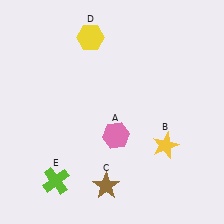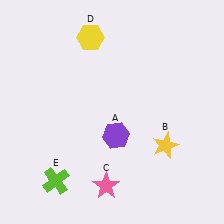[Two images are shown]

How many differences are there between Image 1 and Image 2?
There are 2 differences between the two images.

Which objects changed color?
A changed from pink to purple. C changed from brown to pink.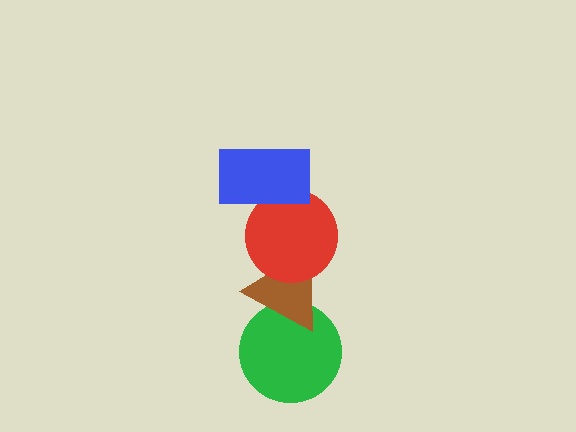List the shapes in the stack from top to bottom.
From top to bottom: the blue rectangle, the red circle, the brown triangle, the green circle.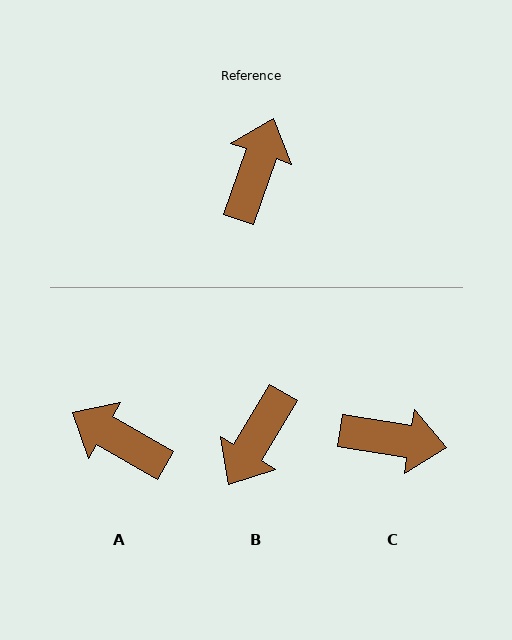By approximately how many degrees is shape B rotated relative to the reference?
Approximately 168 degrees counter-clockwise.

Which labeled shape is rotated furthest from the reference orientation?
B, about 168 degrees away.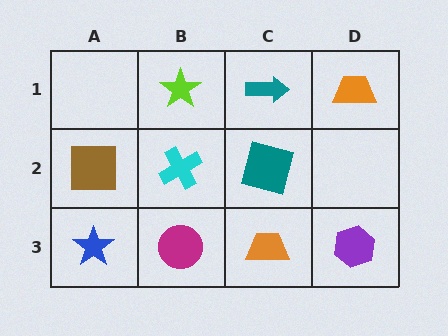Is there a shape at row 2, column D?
No, that cell is empty.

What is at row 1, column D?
An orange trapezoid.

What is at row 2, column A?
A brown square.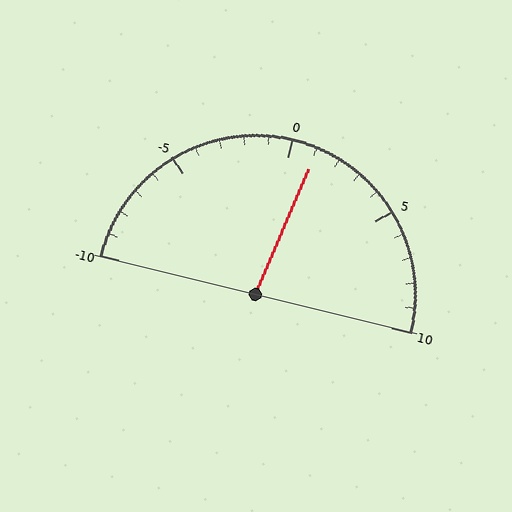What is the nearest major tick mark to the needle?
The nearest major tick mark is 0.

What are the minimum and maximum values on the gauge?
The gauge ranges from -10 to 10.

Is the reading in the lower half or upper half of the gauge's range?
The reading is in the upper half of the range (-10 to 10).